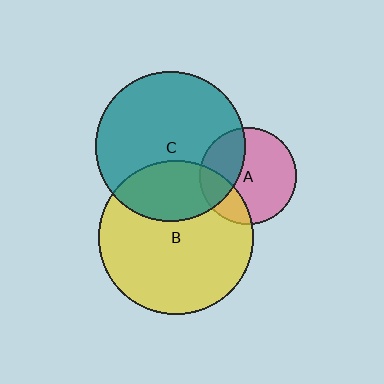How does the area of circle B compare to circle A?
Approximately 2.6 times.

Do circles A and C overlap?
Yes.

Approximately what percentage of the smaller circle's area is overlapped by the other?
Approximately 35%.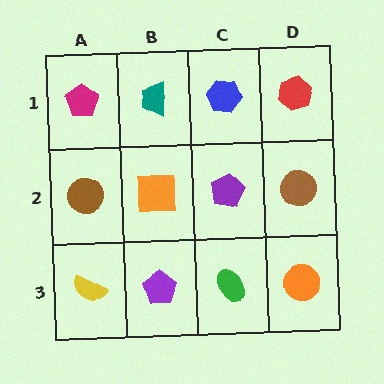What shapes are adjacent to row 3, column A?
A brown circle (row 2, column A), a purple pentagon (row 3, column B).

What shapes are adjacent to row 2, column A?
A magenta pentagon (row 1, column A), a yellow semicircle (row 3, column A), an orange square (row 2, column B).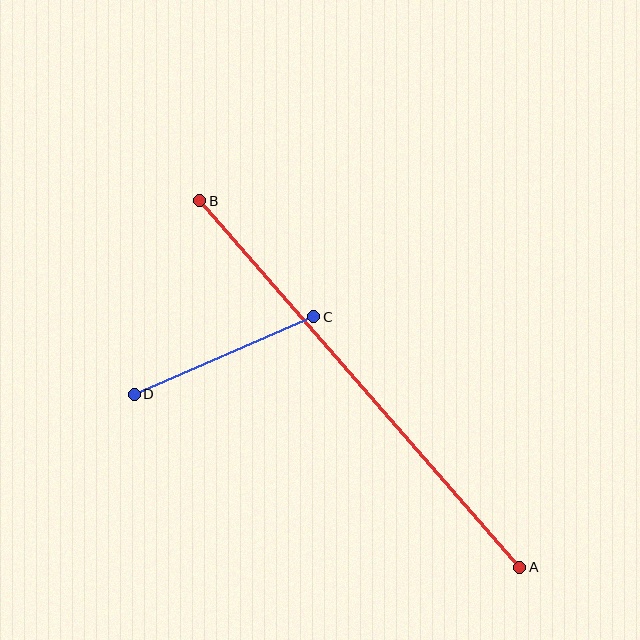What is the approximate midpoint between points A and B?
The midpoint is at approximately (360, 384) pixels.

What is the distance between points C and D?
The distance is approximately 195 pixels.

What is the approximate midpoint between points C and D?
The midpoint is at approximately (224, 356) pixels.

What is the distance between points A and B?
The distance is approximately 487 pixels.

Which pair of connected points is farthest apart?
Points A and B are farthest apart.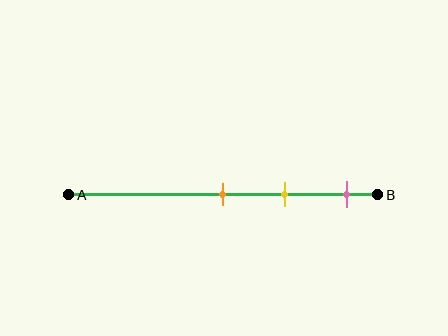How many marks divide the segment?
There are 3 marks dividing the segment.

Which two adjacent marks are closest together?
The orange and yellow marks are the closest adjacent pair.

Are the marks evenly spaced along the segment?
Yes, the marks are approximately evenly spaced.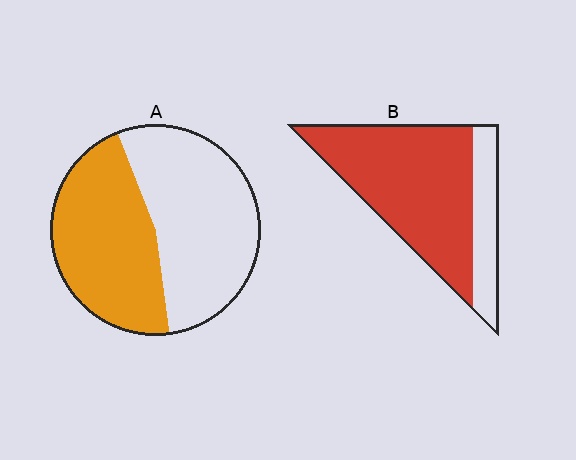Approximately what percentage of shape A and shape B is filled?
A is approximately 45% and B is approximately 75%.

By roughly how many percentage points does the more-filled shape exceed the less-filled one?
By roughly 30 percentage points (B over A).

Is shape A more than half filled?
Roughly half.